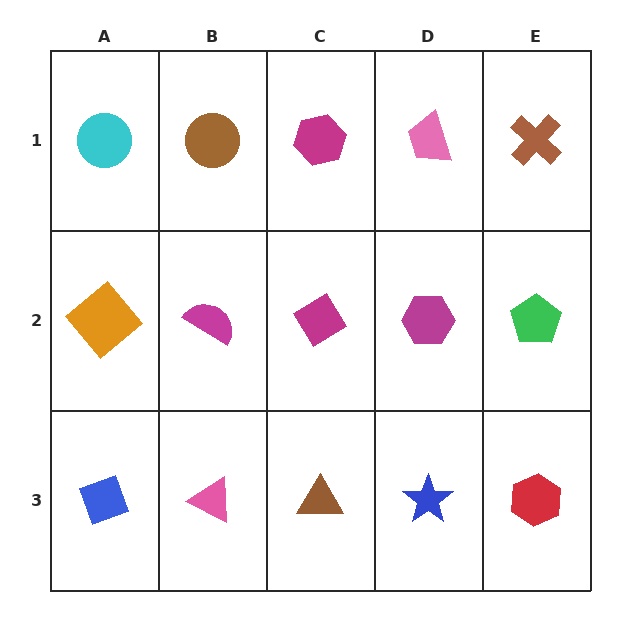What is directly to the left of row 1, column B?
A cyan circle.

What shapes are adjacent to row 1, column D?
A magenta hexagon (row 2, column D), a magenta hexagon (row 1, column C), a brown cross (row 1, column E).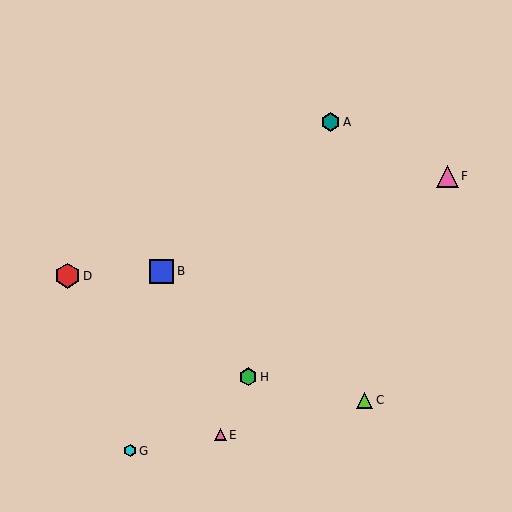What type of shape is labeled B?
Shape B is a blue square.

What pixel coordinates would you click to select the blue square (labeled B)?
Click at (162, 271) to select the blue square B.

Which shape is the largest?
The red hexagon (labeled D) is the largest.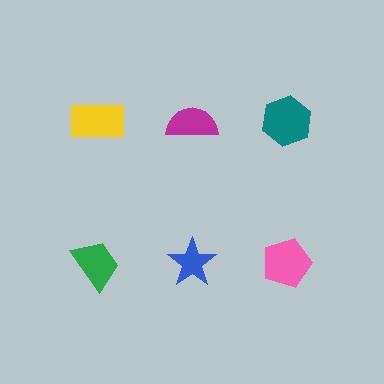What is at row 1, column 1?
A yellow rectangle.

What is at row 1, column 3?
A teal hexagon.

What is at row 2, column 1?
A green trapezoid.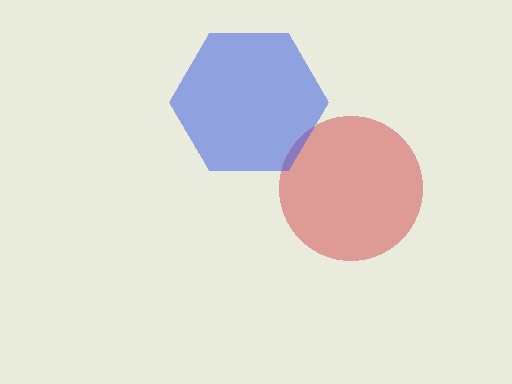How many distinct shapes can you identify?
There are 2 distinct shapes: a red circle, a blue hexagon.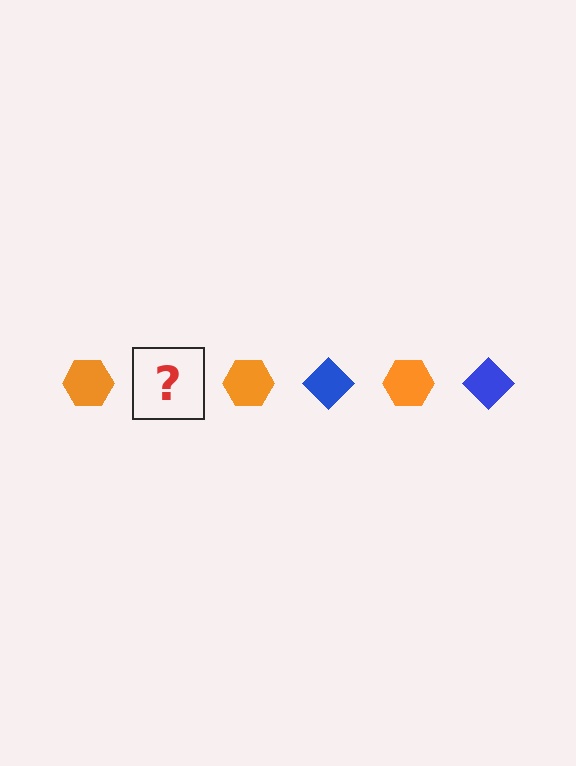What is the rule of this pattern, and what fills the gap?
The rule is that the pattern alternates between orange hexagon and blue diamond. The gap should be filled with a blue diamond.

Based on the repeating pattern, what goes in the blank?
The blank should be a blue diamond.